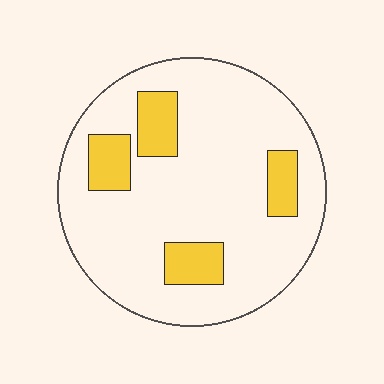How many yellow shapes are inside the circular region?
4.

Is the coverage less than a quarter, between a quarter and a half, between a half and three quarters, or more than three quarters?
Less than a quarter.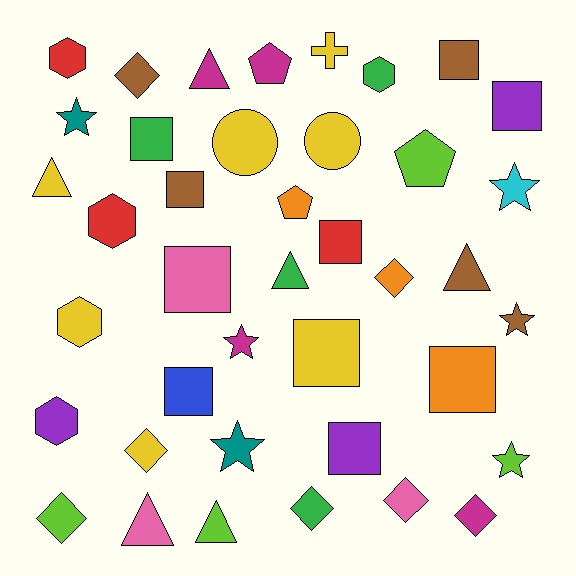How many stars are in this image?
There are 6 stars.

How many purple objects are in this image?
There are 3 purple objects.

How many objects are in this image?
There are 40 objects.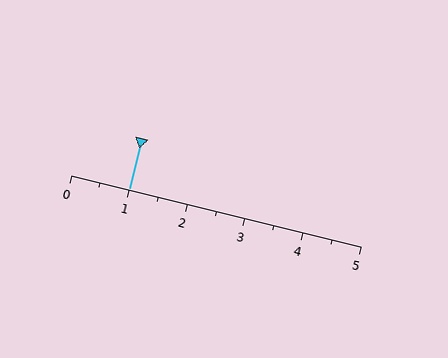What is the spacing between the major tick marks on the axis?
The major ticks are spaced 1 apart.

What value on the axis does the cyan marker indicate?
The marker indicates approximately 1.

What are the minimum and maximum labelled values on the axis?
The axis runs from 0 to 5.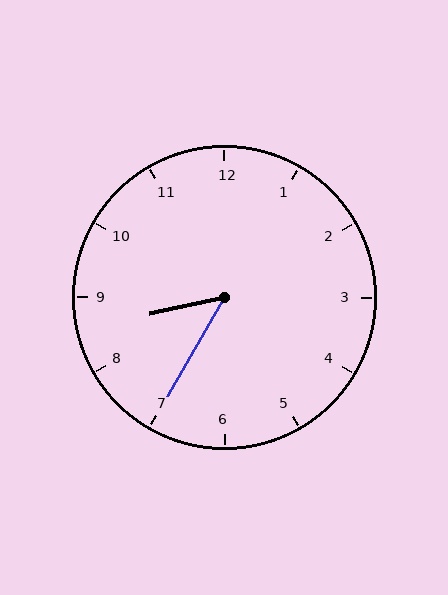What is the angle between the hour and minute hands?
Approximately 48 degrees.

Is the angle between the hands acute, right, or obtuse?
It is acute.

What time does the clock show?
8:35.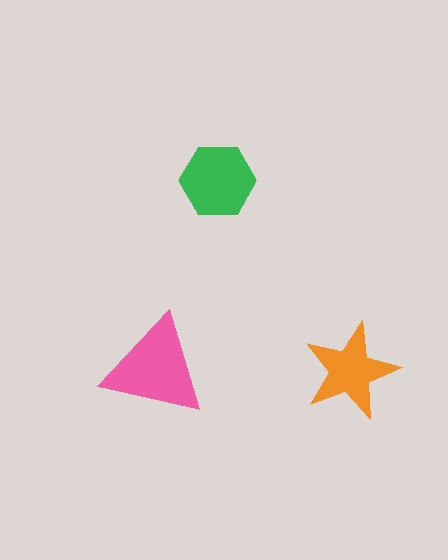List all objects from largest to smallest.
The pink triangle, the green hexagon, the orange star.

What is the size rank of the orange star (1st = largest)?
3rd.